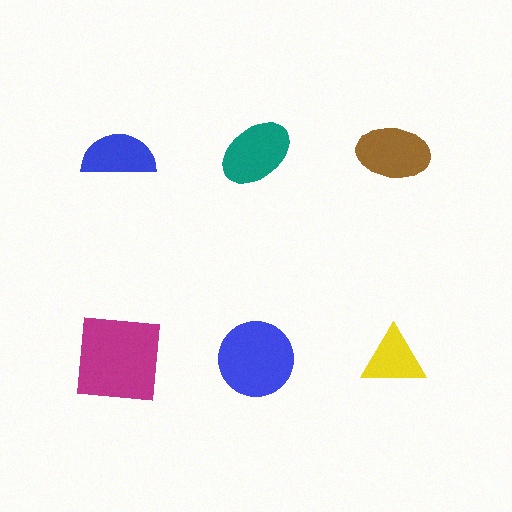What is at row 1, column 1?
A blue semicircle.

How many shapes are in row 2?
3 shapes.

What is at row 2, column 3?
A yellow triangle.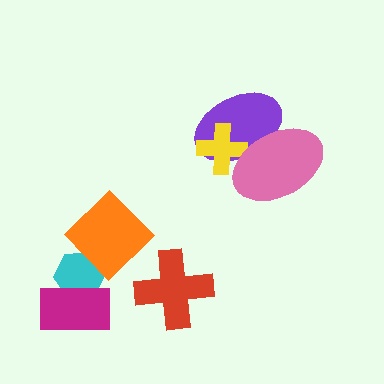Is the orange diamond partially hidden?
No, no other shape covers it.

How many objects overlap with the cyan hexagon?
2 objects overlap with the cyan hexagon.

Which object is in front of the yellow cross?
The pink ellipse is in front of the yellow cross.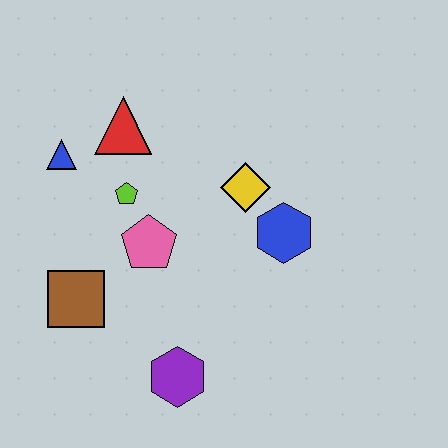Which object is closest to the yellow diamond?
The blue hexagon is closest to the yellow diamond.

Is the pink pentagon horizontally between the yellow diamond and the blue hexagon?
No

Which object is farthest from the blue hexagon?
The blue triangle is farthest from the blue hexagon.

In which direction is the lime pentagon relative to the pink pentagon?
The lime pentagon is above the pink pentagon.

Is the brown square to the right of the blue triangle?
Yes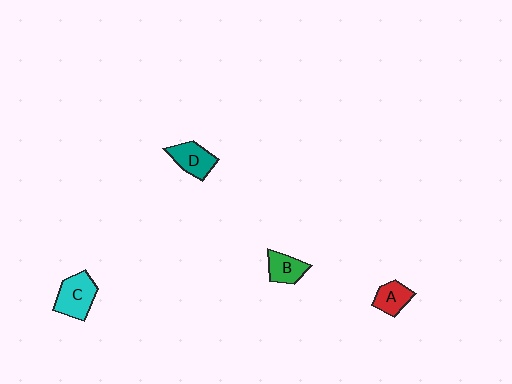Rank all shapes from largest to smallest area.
From largest to smallest: C (cyan), D (teal), B (green), A (red).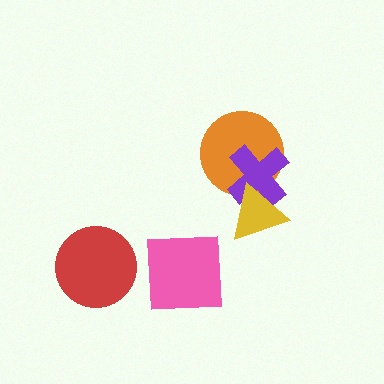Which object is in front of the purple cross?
The yellow triangle is in front of the purple cross.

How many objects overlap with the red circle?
0 objects overlap with the red circle.